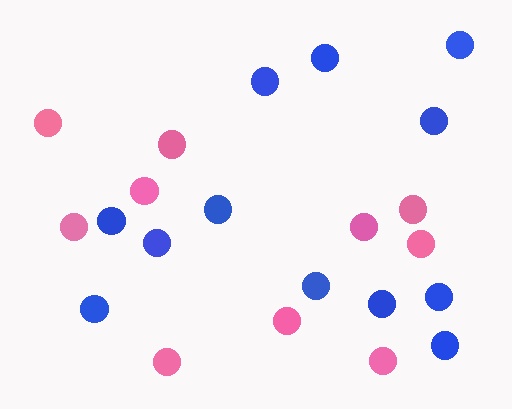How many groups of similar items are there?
There are 2 groups: one group of blue circles (12) and one group of pink circles (10).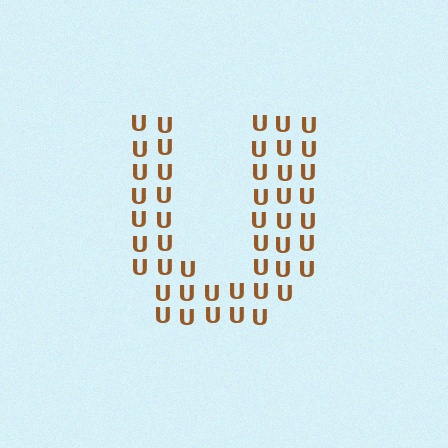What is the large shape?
The large shape is the letter U.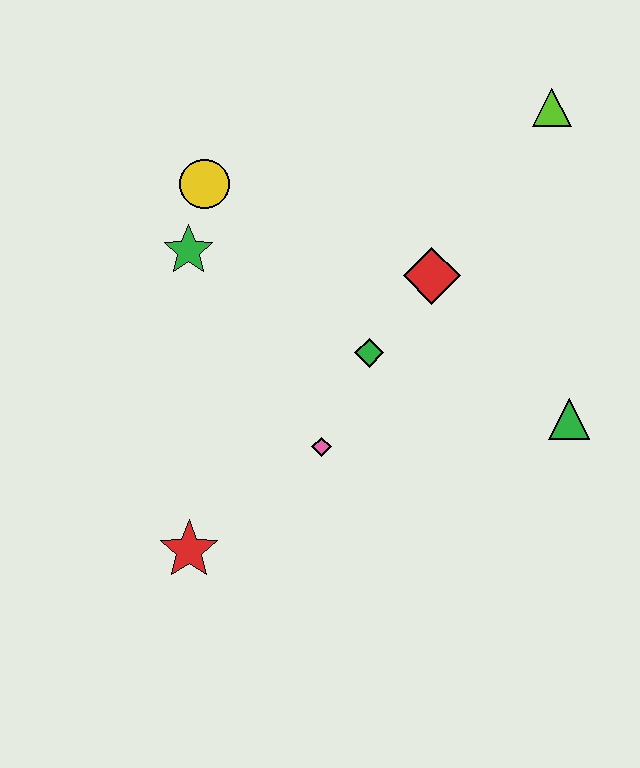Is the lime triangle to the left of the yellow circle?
No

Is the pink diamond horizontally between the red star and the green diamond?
Yes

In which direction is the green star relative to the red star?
The green star is above the red star.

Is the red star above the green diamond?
No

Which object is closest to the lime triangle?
The red diamond is closest to the lime triangle.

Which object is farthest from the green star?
The green triangle is farthest from the green star.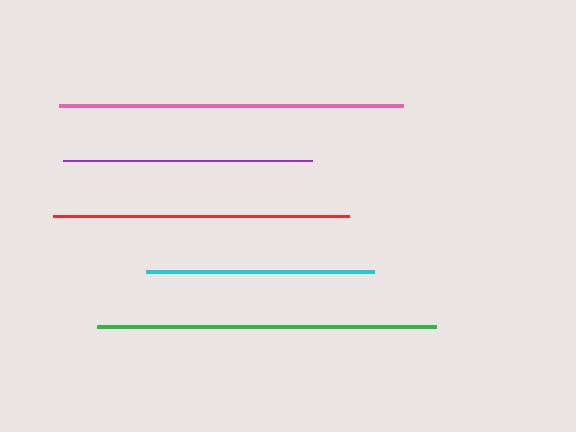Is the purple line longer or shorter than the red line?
The red line is longer than the purple line.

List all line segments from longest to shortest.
From longest to shortest: pink, green, red, purple, cyan.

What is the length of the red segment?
The red segment is approximately 296 pixels long.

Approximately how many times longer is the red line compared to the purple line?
The red line is approximately 1.2 times the length of the purple line.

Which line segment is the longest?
The pink line is the longest at approximately 344 pixels.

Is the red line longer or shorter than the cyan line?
The red line is longer than the cyan line.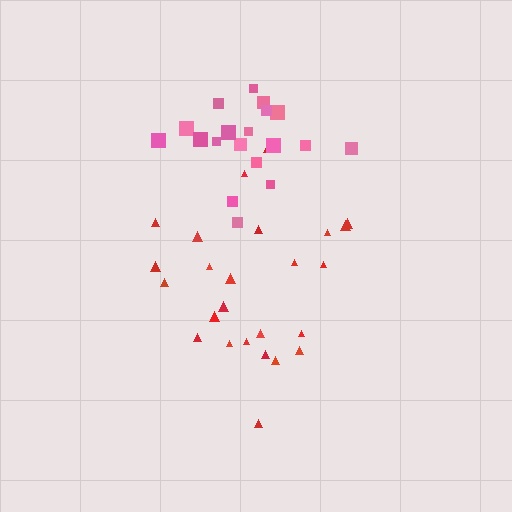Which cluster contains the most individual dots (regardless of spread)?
Red (25).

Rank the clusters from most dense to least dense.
pink, red.